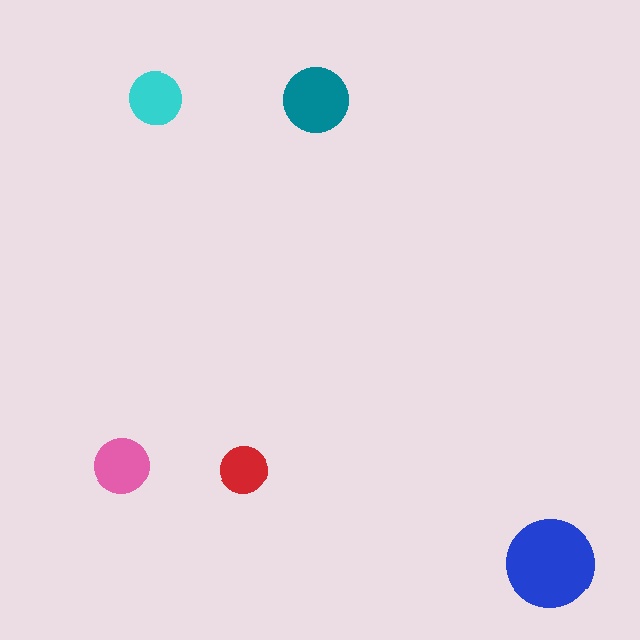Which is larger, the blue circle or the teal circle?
The blue one.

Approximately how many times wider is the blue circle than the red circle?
About 2 times wider.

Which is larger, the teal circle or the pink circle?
The teal one.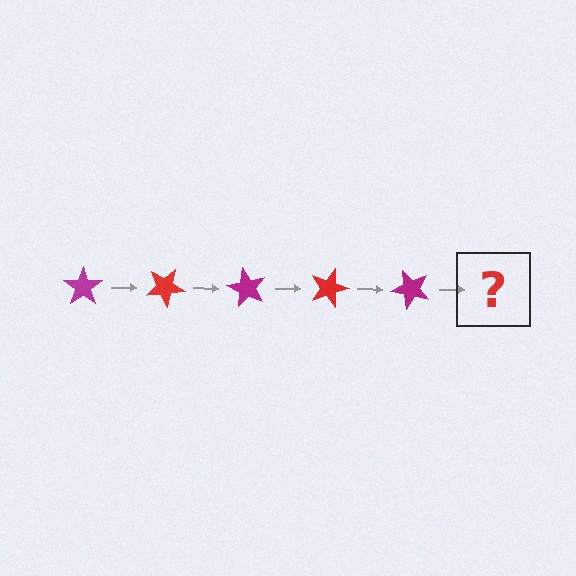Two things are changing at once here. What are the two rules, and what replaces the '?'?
The two rules are that it rotates 30 degrees each step and the color cycles through magenta and red. The '?' should be a red star, rotated 150 degrees from the start.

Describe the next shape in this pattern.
It should be a red star, rotated 150 degrees from the start.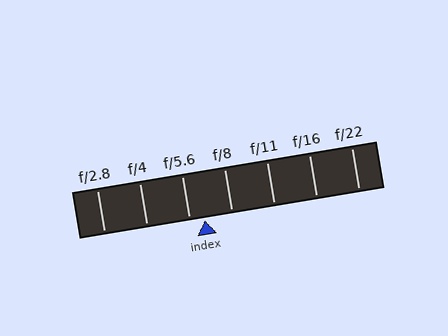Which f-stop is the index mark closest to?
The index mark is closest to f/5.6.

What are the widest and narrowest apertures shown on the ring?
The widest aperture shown is f/2.8 and the narrowest is f/22.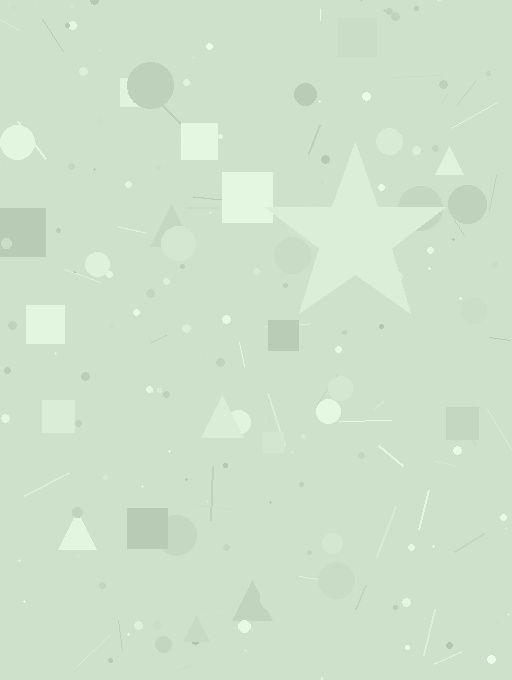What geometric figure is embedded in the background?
A star is embedded in the background.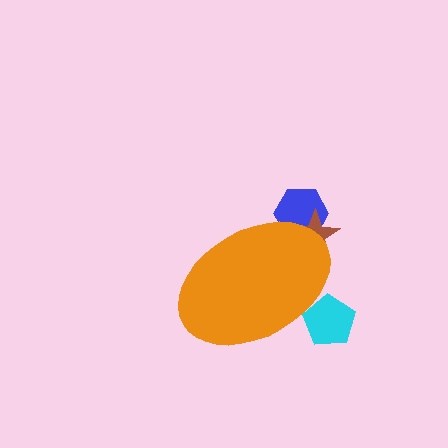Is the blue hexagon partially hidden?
Yes, the blue hexagon is partially hidden behind the orange ellipse.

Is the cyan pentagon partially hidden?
Yes, the cyan pentagon is partially hidden behind the orange ellipse.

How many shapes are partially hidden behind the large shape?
3 shapes are partially hidden.